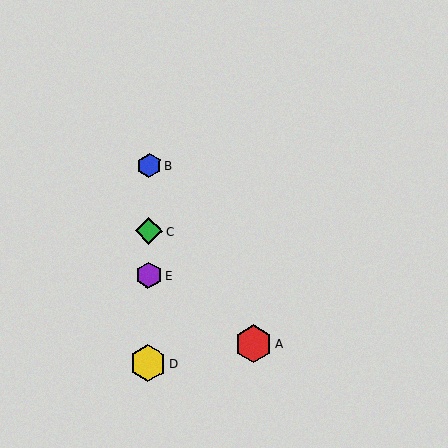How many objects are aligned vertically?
4 objects (B, C, D, E) are aligned vertically.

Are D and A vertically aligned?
No, D is at x≈148 and A is at x≈254.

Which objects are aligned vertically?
Objects B, C, D, E are aligned vertically.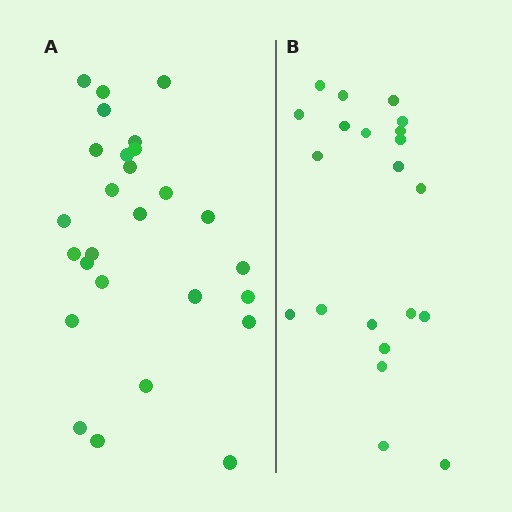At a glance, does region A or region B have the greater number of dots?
Region A (the left region) has more dots.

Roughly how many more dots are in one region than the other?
Region A has about 6 more dots than region B.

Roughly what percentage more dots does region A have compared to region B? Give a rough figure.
About 30% more.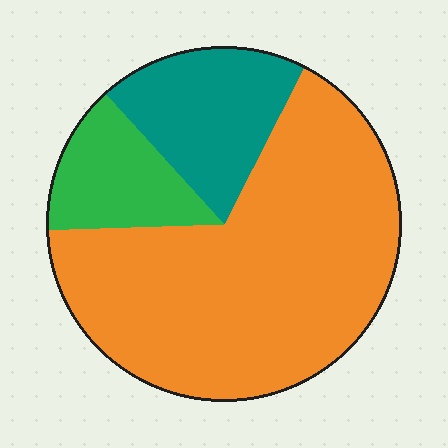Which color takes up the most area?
Orange, at roughly 65%.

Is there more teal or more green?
Teal.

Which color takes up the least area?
Green, at roughly 15%.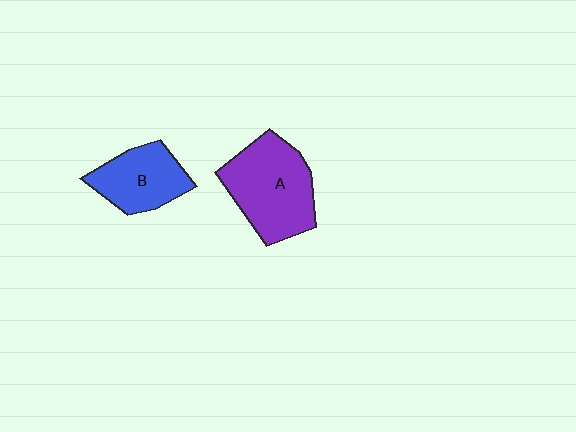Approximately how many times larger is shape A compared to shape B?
Approximately 1.5 times.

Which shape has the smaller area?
Shape B (blue).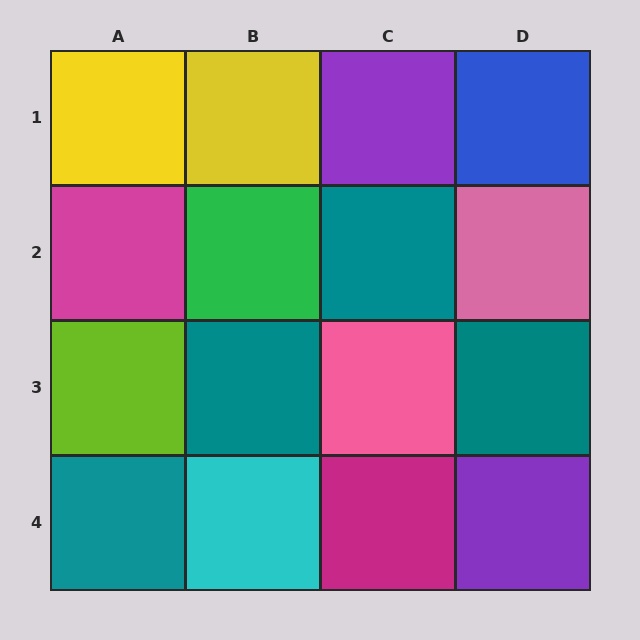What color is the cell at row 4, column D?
Purple.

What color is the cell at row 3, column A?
Lime.